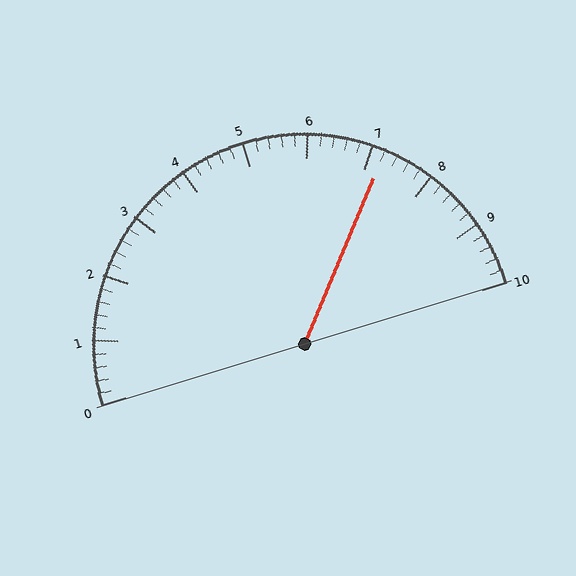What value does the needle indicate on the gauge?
The needle indicates approximately 7.2.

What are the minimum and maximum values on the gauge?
The gauge ranges from 0 to 10.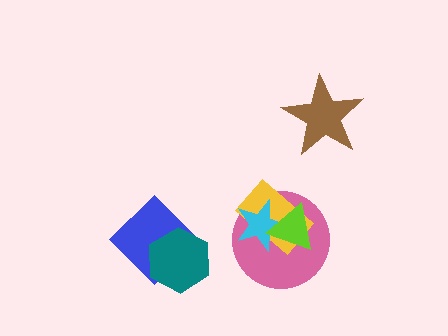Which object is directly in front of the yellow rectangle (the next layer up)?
The cyan star is directly in front of the yellow rectangle.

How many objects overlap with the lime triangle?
3 objects overlap with the lime triangle.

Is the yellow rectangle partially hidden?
Yes, it is partially covered by another shape.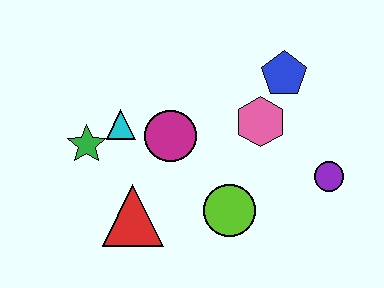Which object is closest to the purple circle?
The pink hexagon is closest to the purple circle.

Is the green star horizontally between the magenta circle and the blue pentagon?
No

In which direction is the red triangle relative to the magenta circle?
The red triangle is below the magenta circle.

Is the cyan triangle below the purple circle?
No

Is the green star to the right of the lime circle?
No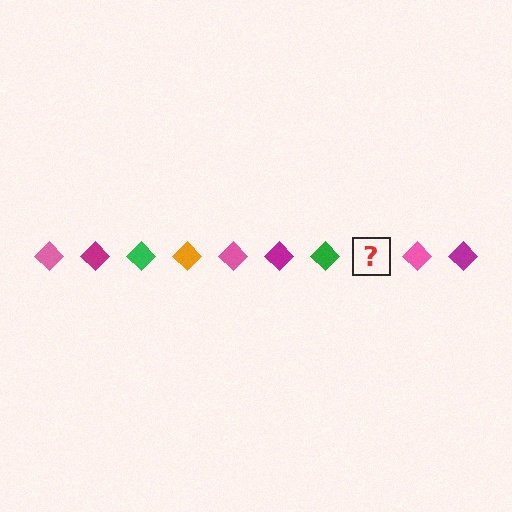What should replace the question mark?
The question mark should be replaced with an orange diamond.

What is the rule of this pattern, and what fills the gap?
The rule is that the pattern cycles through pink, magenta, green, orange diamonds. The gap should be filled with an orange diamond.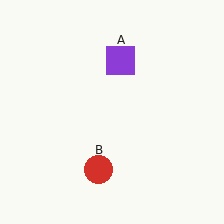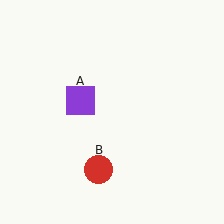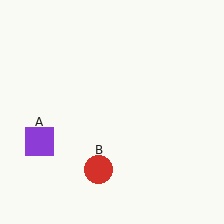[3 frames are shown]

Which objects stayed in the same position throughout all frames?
Red circle (object B) remained stationary.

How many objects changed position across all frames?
1 object changed position: purple square (object A).